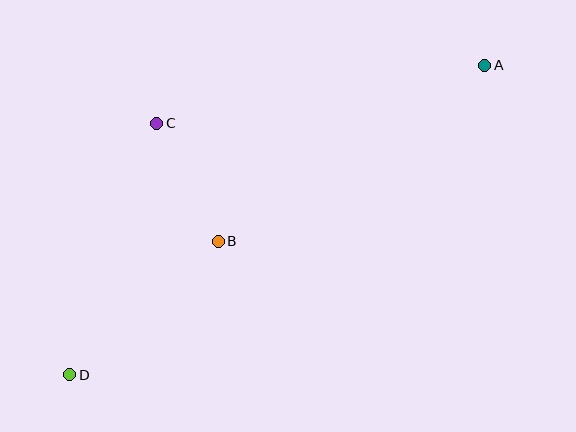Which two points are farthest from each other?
Points A and D are farthest from each other.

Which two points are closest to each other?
Points B and C are closest to each other.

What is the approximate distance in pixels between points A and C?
The distance between A and C is approximately 333 pixels.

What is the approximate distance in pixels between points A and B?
The distance between A and B is approximately 319 pixels.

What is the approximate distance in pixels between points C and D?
The distance between C and D is approximately 266 pixels.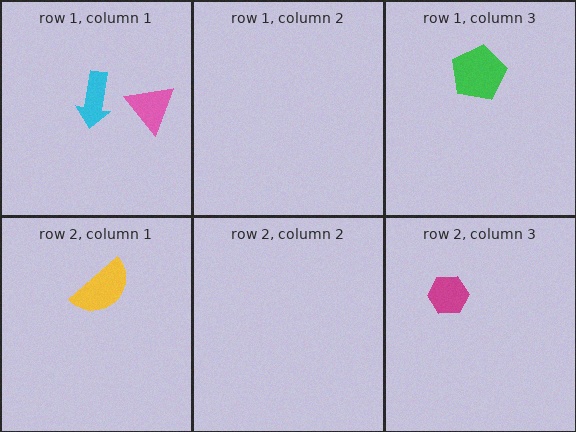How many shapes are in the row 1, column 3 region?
1.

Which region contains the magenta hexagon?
The row 2, column 3 region.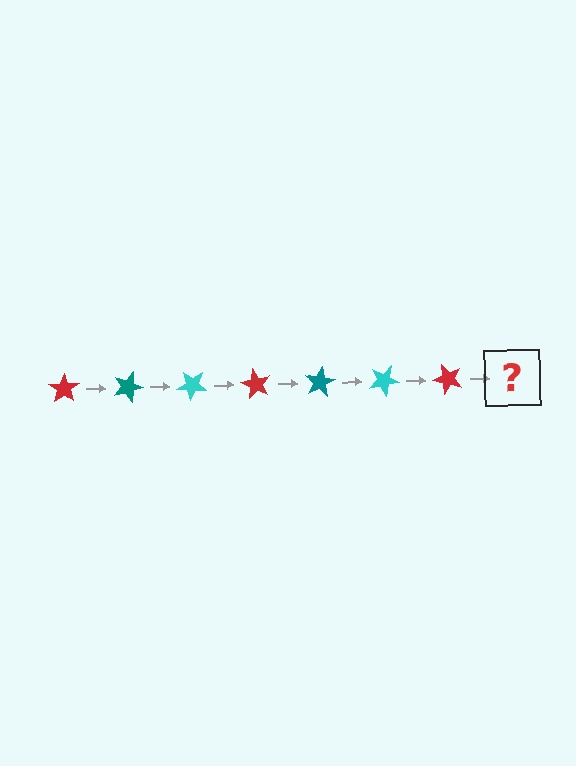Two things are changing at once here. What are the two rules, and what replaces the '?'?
The two rules are that it rotates 20 degrees each step and the color cycles through red, teal, and cyan. The '?' should be a teal star, rotated 140 degrees from the start.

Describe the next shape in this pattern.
It should be a teal star, rotated 140 degrees from the start.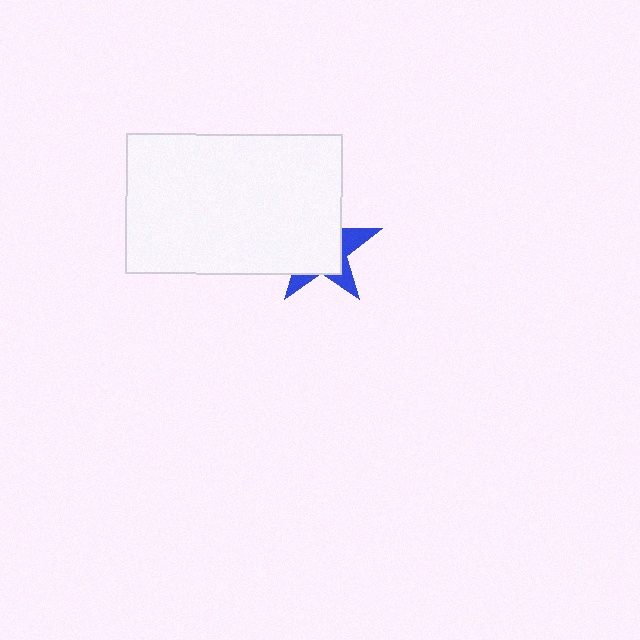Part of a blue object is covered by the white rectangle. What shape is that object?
It is a star.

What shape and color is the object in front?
The object in front is a white rectangle.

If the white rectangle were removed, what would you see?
You would see the complete blue star.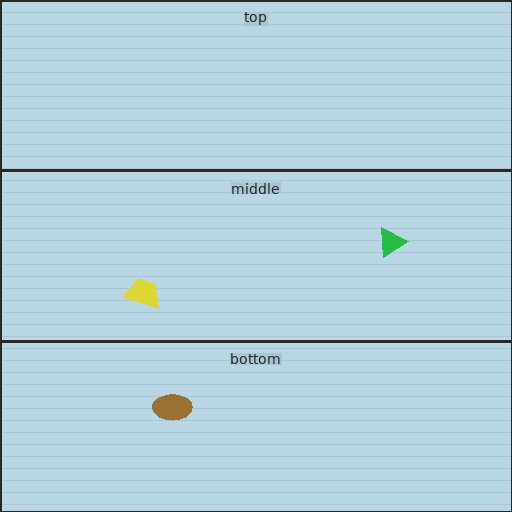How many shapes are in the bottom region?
1.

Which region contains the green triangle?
The middle region.